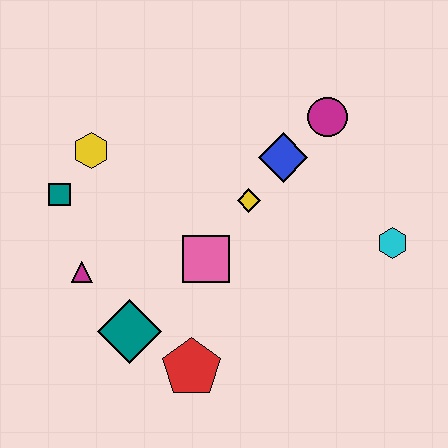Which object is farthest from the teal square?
The cyan hexagon is farthest from the teal square.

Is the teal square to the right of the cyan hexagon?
No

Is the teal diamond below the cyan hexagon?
Yes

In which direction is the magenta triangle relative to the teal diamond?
The magenta triangle is above the teal diamond.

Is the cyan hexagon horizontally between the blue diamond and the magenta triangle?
No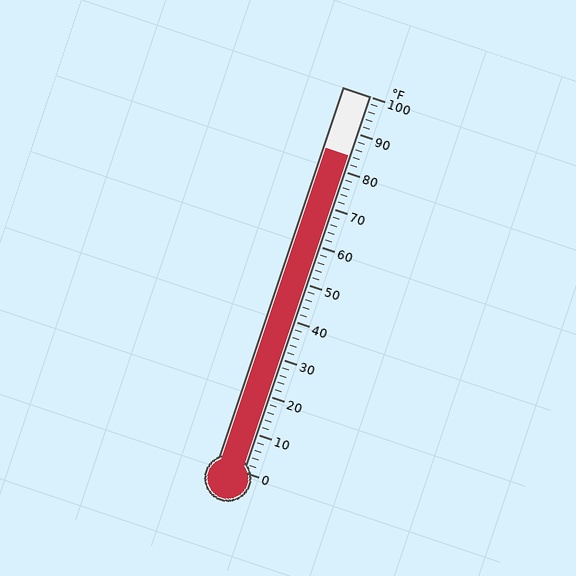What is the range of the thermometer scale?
The thermometer scale ranges from 0°F to 100°F.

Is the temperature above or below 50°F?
The temperature is above 50°F.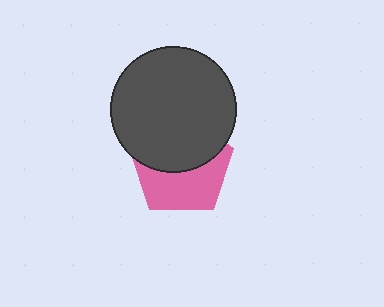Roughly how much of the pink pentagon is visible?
About half of it is visible (roughly 49%).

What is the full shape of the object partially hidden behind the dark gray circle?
The partially hidden object is a pink pentagon.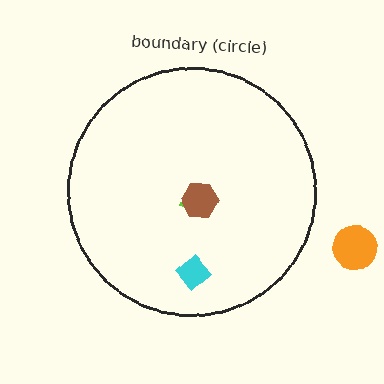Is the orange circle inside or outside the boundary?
Outside.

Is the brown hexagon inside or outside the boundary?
Inside.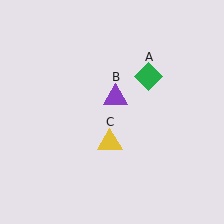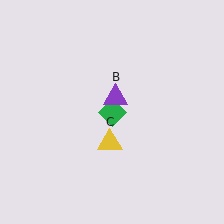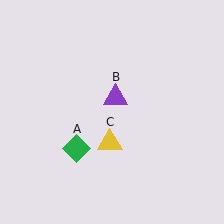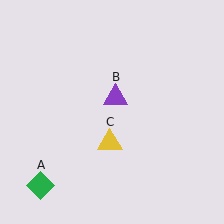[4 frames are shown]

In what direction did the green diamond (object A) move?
The green diamond (object A) moved down and to the left.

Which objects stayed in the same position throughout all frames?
Purple triangle (object B) and yellow triangle (object C) remained stationary.